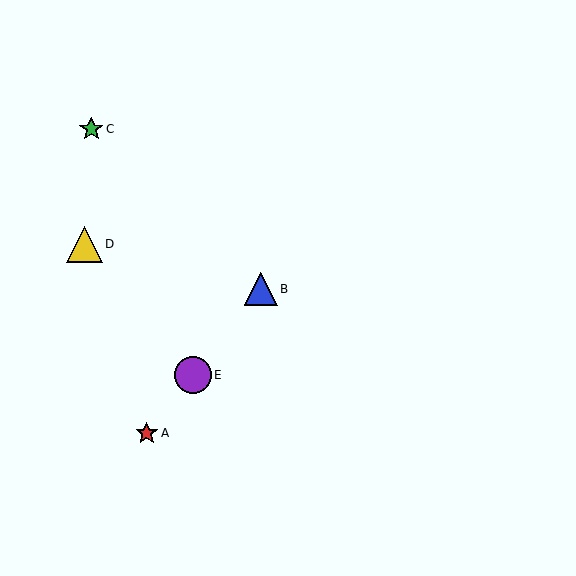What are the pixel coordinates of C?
Object C is at (91, 129).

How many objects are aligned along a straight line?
3 objects (A, B, E) are aligned along a straight line.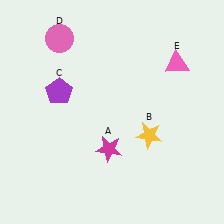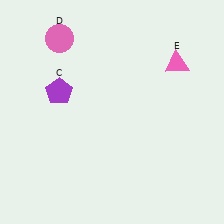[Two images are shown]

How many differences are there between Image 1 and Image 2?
There are 2 differences between the two images.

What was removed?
The yellow star (B), the magenta star (A) were removed in Image 2.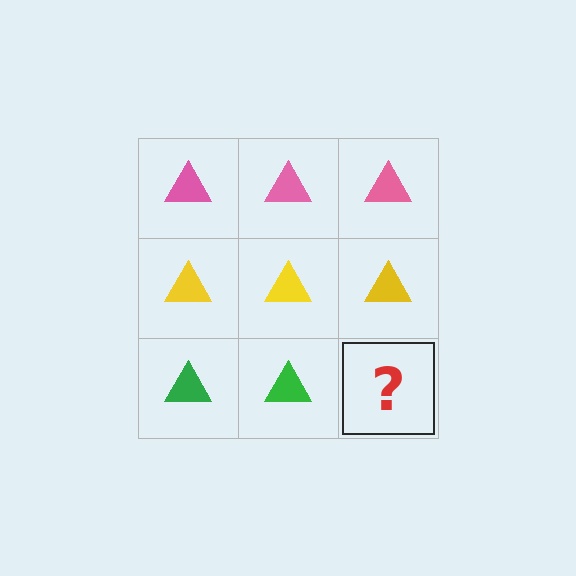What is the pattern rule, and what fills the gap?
The rule is that each row has a consistent color. The gap should be filled with a green triangle.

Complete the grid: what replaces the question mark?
The question mark should be replaced with a green triangle.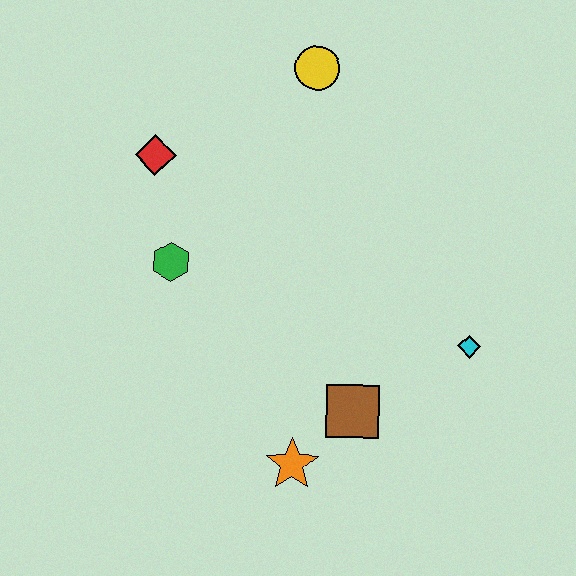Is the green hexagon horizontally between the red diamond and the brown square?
Yes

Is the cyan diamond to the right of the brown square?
Yes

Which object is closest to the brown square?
The orange star is closest to the brown square.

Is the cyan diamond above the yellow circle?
No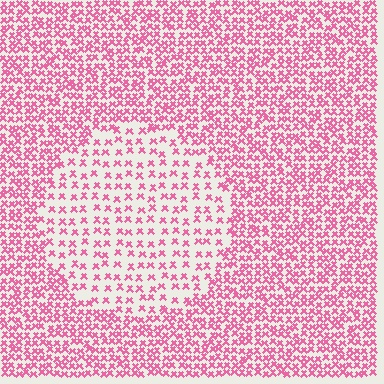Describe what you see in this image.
The image contains small pink elements arranged at two different densities. A circle-shaped region is visible where the elements are less densely packed than the surrounding area.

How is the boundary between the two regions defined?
The boundary is defined by a change in element density (approximately 2.1x ratio). All elements are the same color, size, and shape.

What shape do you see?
I see a circle.